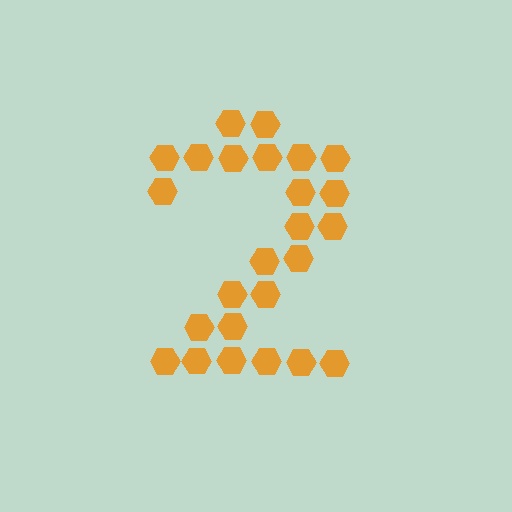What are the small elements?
The small elements are hexagons.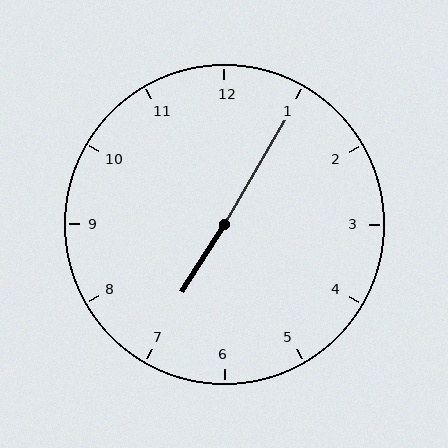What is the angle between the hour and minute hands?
Approximately 178 degrees.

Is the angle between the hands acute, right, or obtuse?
It is obtuse.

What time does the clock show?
7:05.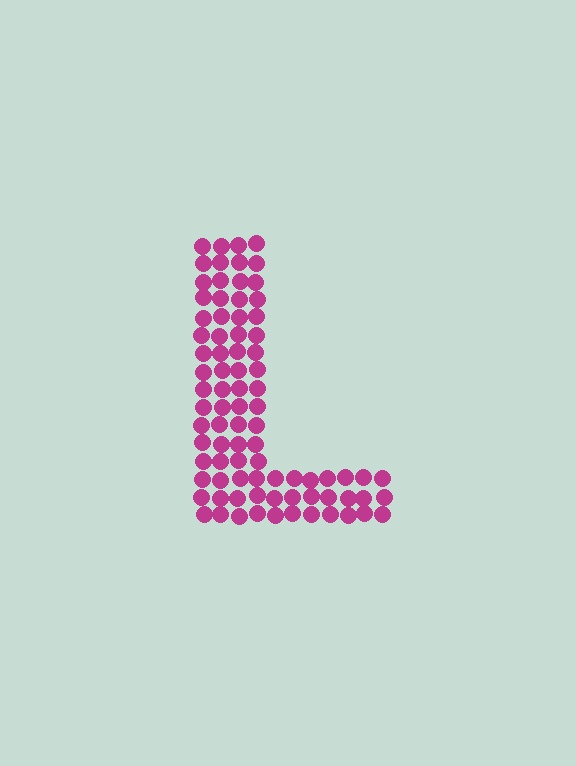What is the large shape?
The large shape is the letter L.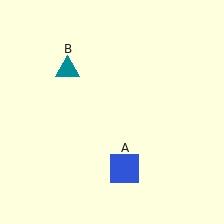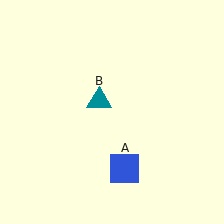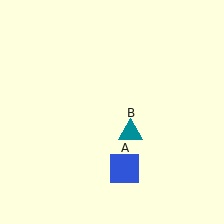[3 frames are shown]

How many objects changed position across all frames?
1 object changed position: teal triangle (object B).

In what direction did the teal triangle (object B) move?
The teal triangle (object B) moved down and to the right.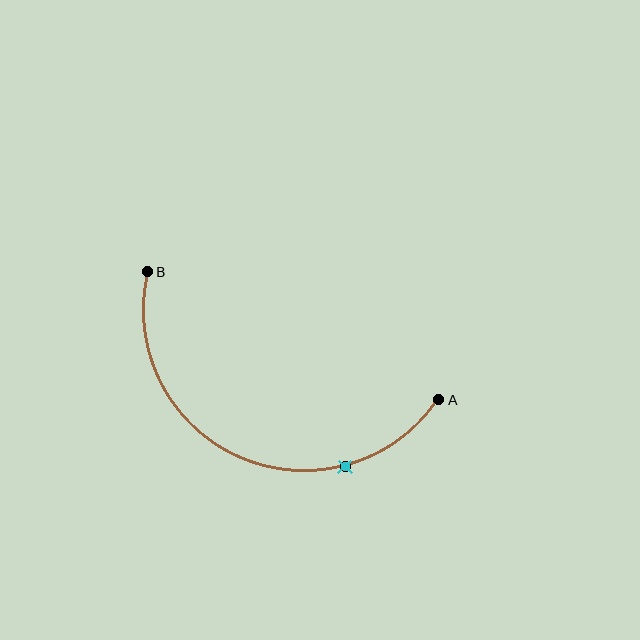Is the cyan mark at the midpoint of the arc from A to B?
No. The cyan mark lies on the arc but is closer to endpoint A. The arc midpoint would be at the point on the curve equidistant along the arc from both A and B.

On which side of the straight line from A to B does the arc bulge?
The arc bulges below the straight line connecting A and B.